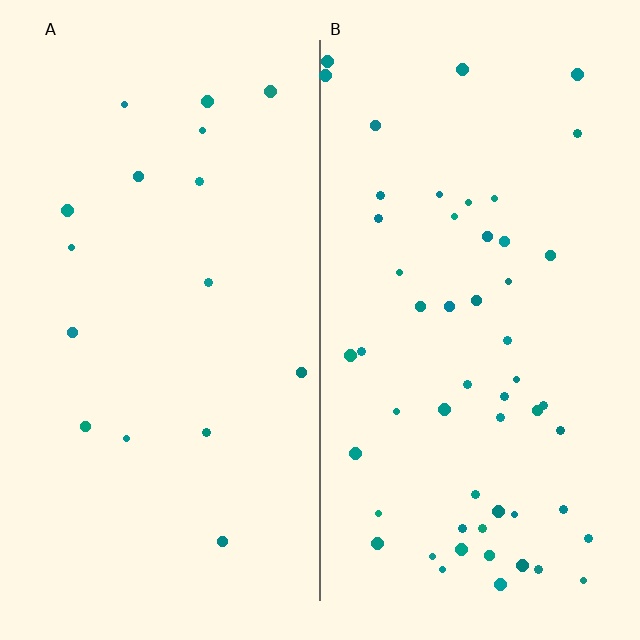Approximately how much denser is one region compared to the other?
Approximately 3.3× — region B over region A.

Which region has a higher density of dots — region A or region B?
B (the right).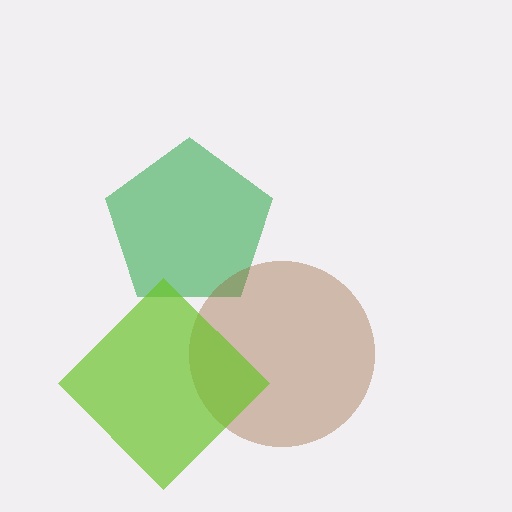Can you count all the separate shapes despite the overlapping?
Yes, there are 3 separate shapes.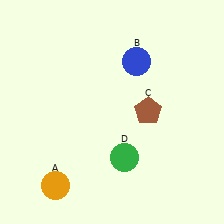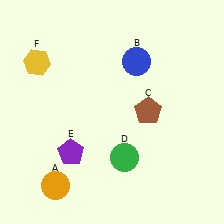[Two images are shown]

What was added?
A purple pentagon (E), a yellow hexagon (F) were added in Image 2.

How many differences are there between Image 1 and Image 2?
There are 2 differences between the two images.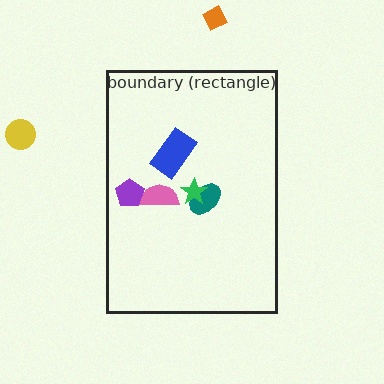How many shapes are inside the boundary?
5 inside, 2 outside.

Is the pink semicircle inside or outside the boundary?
Inside.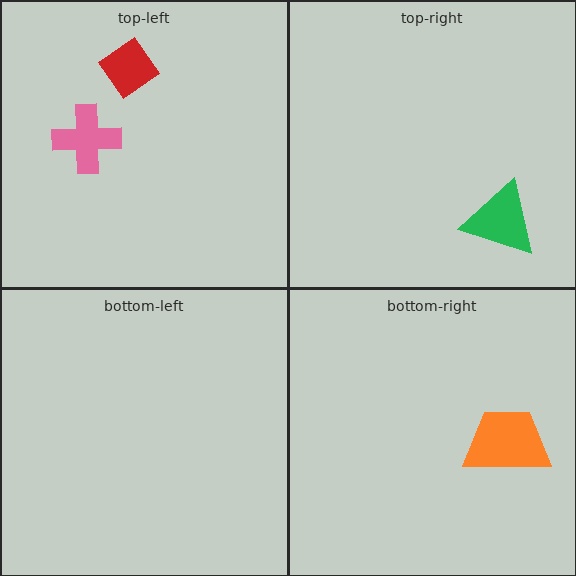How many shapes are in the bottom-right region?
1.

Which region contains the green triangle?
The top-right region.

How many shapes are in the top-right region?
1.